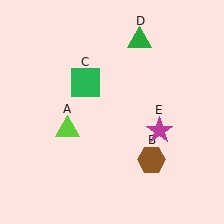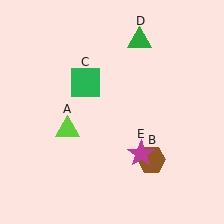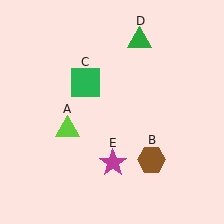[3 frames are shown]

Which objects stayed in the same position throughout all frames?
Lime triangle (object A) and brown hexagon (object B) and green square (object C) and green triangle (object D) remained stationary.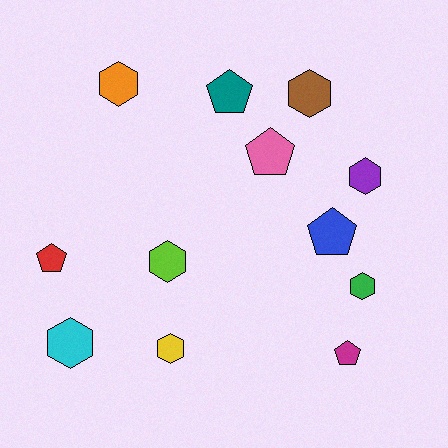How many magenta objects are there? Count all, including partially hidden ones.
There is 1 magenta object.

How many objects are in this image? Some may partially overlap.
There are 12 objects.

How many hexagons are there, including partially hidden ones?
There are 7 hexagons.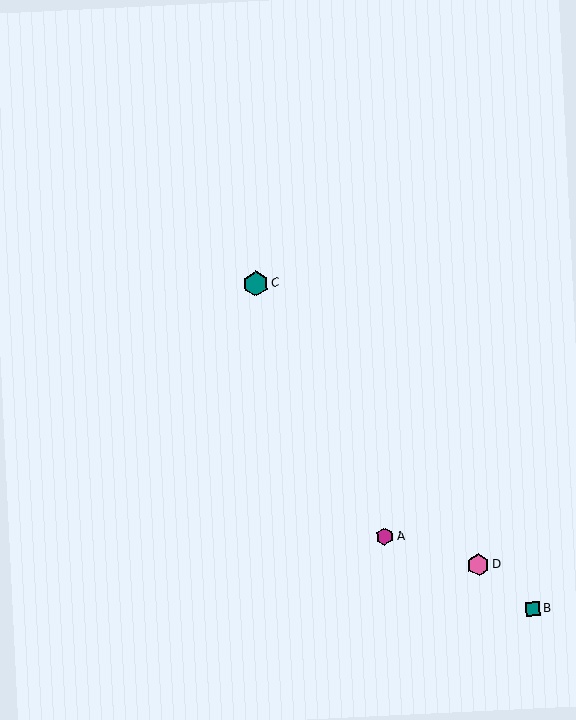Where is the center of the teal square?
The center of the teal square is at (533, 609).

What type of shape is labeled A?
Shape A is a magenta hexagon.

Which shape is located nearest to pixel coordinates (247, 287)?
The teal hexagon (labeled C) at (256, 284) is nearest to that location.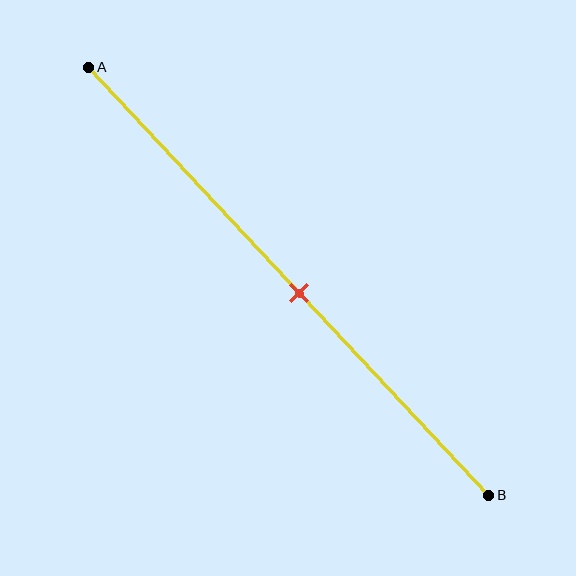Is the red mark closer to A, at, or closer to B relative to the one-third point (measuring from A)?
The red mark is closer to point B than the one-third point of segment AB.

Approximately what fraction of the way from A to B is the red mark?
The red mark is approximately 55% of the way from A to B.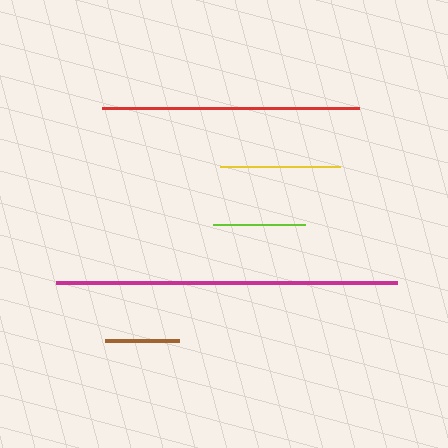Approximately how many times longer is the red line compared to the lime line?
The red line is approximately 2.8 times the length of the lime line.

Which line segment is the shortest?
The brown line is the shortest at approximately 74 pixels.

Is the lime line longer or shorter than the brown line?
The lime line is longer than the brown line.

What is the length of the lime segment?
The lime segment is approximately 93 pixels long.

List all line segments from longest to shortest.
From longest to shortest: magenta, red, yellow, lime, brown.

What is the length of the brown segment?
The brown segment is approximately 74 pixels long.